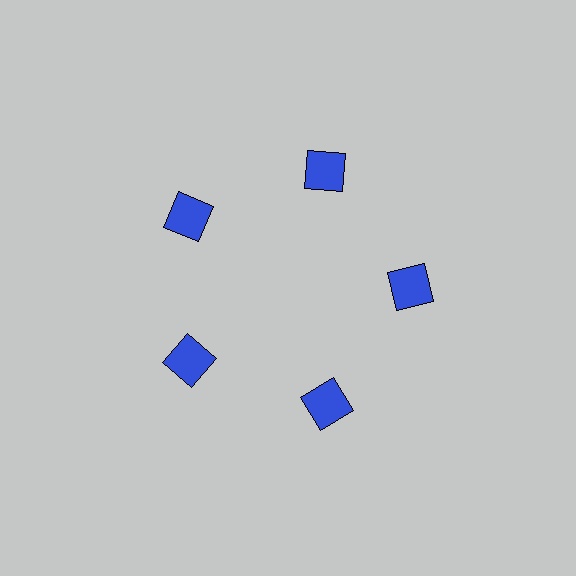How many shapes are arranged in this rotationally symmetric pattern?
There are 5 shapes, arranged in 5 groups of 1.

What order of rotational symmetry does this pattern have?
This pattern has 5-fold rotational symmetry.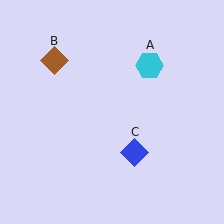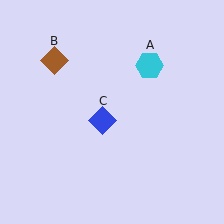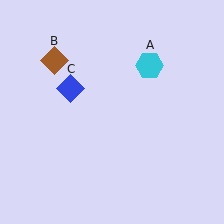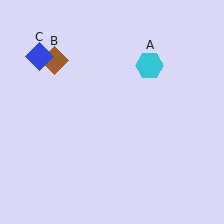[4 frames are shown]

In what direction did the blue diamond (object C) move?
The blue diamond (object C) moved up and to the left.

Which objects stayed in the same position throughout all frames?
Cyan hexagon (object A) and brown diamond (object B) remained stationary.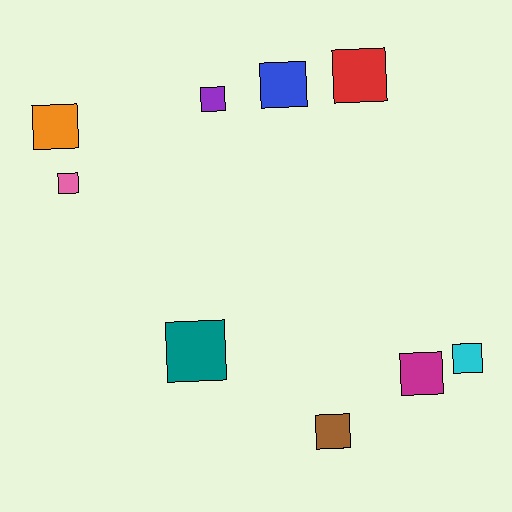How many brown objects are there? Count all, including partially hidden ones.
There is 1 brown object.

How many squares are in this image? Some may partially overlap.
There are 9 squares.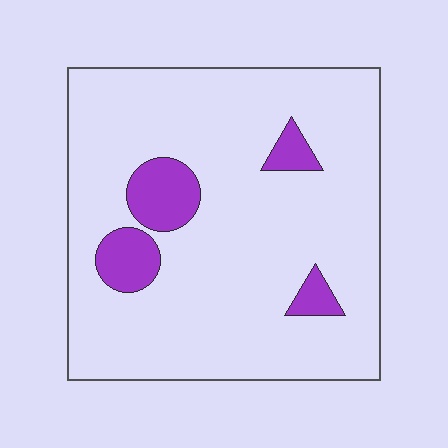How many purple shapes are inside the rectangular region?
4.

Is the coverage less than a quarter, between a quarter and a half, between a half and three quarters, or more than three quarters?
Less than a quarter.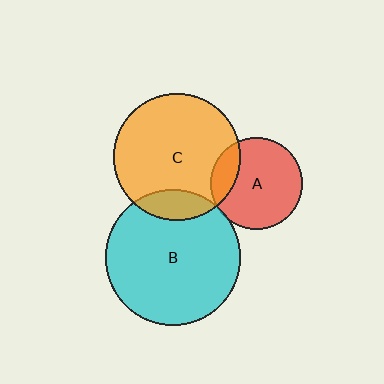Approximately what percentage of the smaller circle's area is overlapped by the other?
Approximately 15%.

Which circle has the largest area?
Circle B (cyan).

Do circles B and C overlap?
Yes.